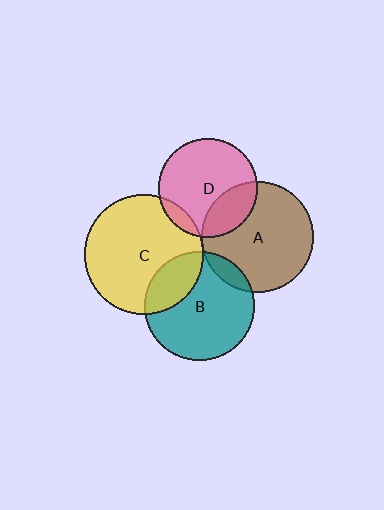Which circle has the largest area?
Circle C (yellow).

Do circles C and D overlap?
Yes.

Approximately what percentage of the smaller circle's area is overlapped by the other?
Approximately 10%.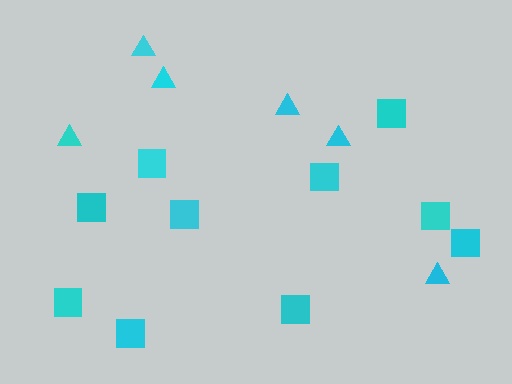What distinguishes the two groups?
There are 2 groups: one group of triangles (6) and one group of squares (10).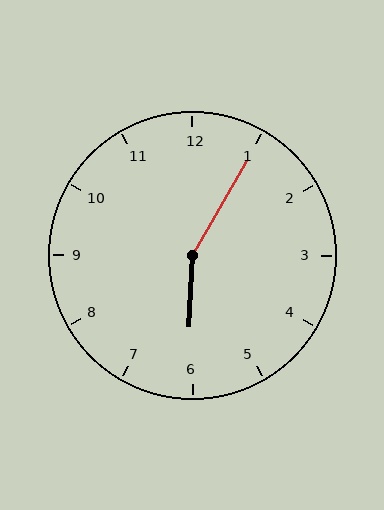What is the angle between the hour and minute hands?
Approximately 152 degrees.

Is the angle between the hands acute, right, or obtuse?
It is obtuse.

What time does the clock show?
6:05.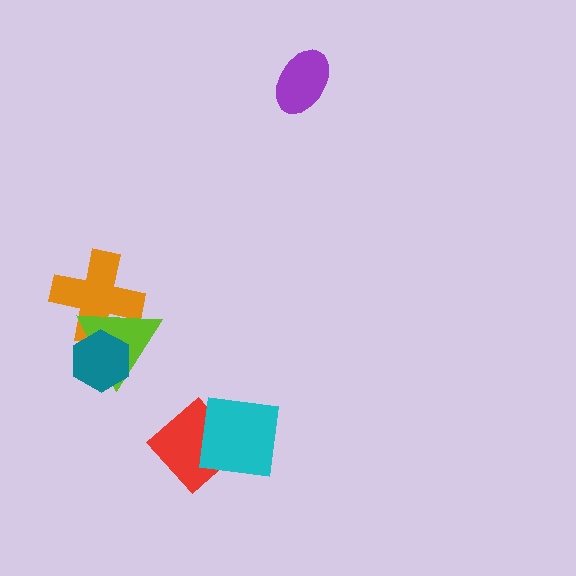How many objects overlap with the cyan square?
1 object overlaps with the cyan square.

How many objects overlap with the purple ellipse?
0 objects overlap with the purple ellipse.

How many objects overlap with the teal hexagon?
2 objects overlap with the teal hexagon.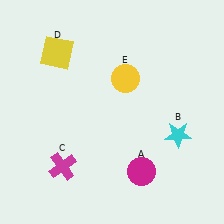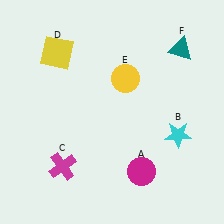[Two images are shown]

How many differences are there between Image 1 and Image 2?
There is 1 difference between the two images.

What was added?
A teal triangle (F) was added in Image 2.